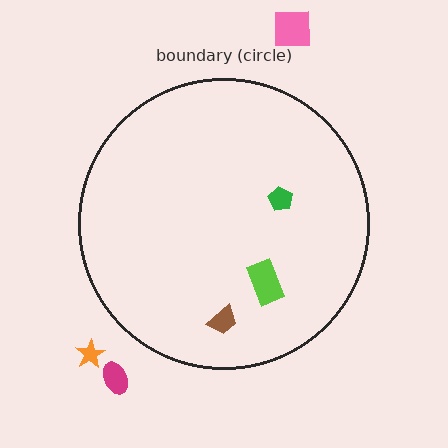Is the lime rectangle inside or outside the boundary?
Inside.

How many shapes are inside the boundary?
3 inside, 3 outside.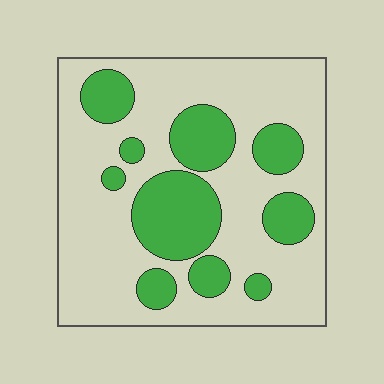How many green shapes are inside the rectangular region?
10.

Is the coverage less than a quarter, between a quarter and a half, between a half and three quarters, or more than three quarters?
Between a quarter and a half.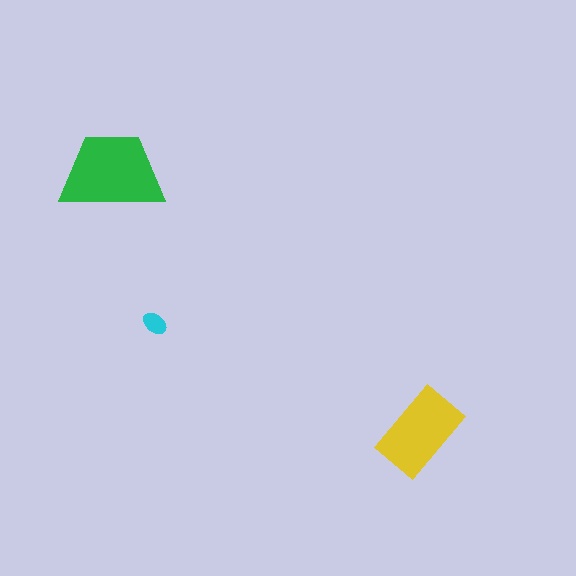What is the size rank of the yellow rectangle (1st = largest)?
2nd.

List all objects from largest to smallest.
The green trapezoid, the yellow rectangle, the cyan ellipse.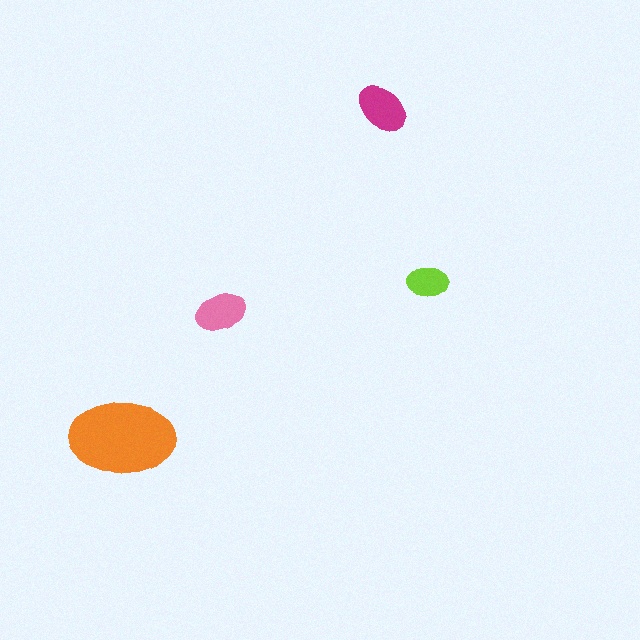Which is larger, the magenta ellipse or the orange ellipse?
The orange one.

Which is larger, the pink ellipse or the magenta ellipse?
The magenta one.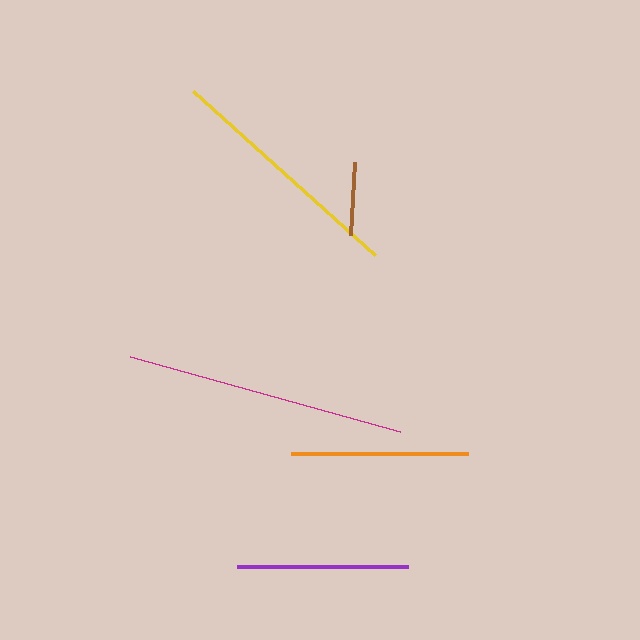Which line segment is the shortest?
The brown line is the shortest at approximately 73 pixels.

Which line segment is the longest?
The magenta line is the longest at approximately 280 pixels.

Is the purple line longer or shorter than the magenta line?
The magenta line is longer than the purple line.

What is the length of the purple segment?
The purple segment is approximately 171 pixels long.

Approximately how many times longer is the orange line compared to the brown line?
The orange line is approximately 2.4 times the length of the brown line.